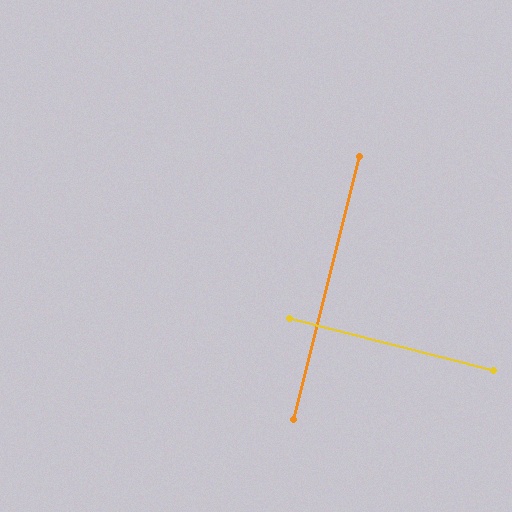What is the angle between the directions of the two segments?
Approximately 90 degrees.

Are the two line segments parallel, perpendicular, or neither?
Perpendicular — they meet at approximately 90°.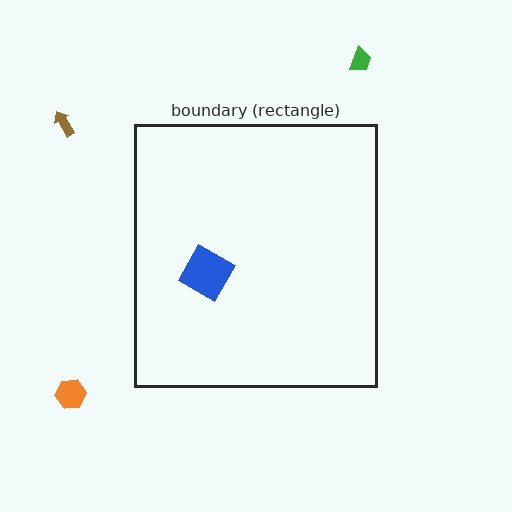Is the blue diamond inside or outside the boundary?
Inside.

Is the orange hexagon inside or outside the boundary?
Outside.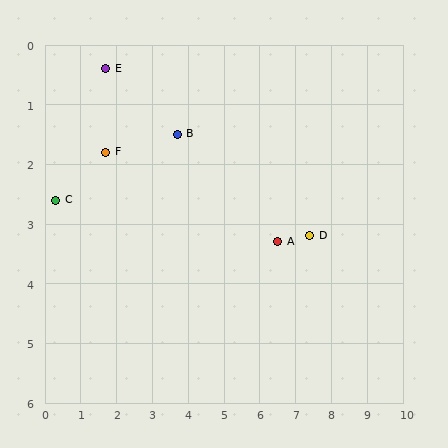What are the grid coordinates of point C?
Point C is at approximately (0.3, 2.6).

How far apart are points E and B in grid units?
Points E and B are about 2.3 grid units apart.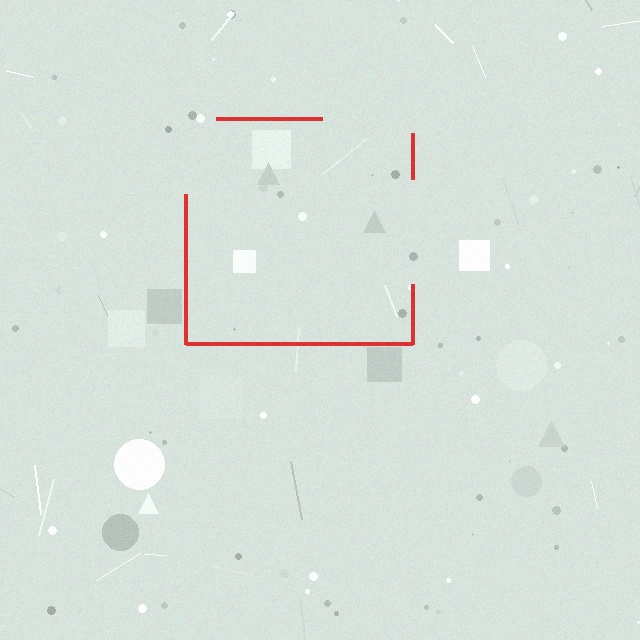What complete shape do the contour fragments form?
The contour fragments form a square.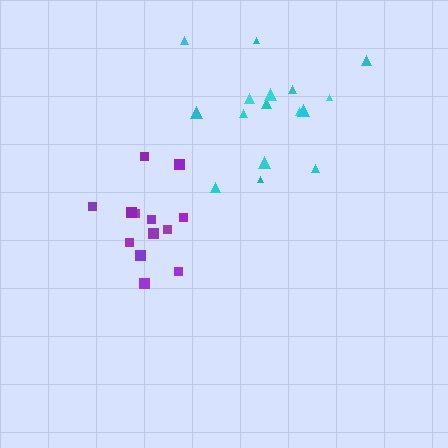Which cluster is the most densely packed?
Purple.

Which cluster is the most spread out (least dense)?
Cyan.